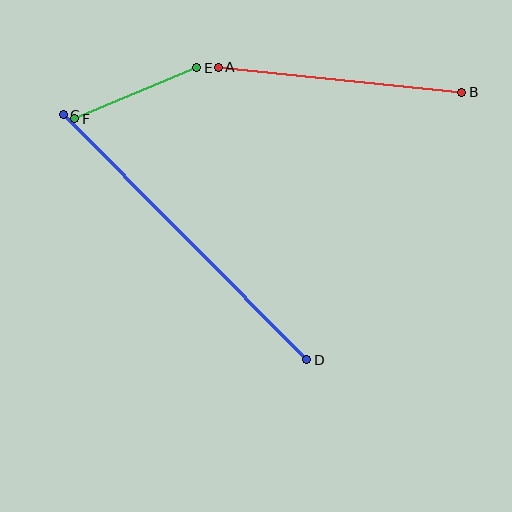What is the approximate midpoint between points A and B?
The midpoint is at approximately (340, 80) pixels.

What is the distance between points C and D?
The distance is approximately 345 pixels.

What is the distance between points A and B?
The distance is approximately 245 pixels.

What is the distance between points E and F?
The distance is approximately 132 pixels.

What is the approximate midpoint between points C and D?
The midpoint is at approximately (185, 237) pixels.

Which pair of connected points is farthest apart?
Points C and D are farthest apart.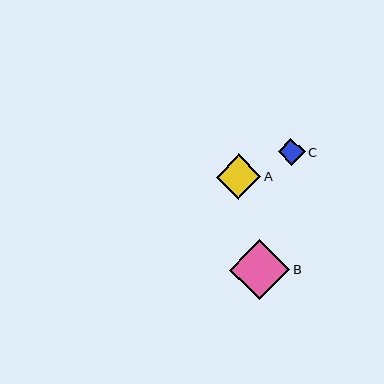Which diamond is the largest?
Diamond B is the largest with a size of approximately 60 pixels.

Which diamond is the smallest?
Diamond C is the smallest with a size of approximately 27 pixels.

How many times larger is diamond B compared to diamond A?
Diamond B is approximately 1.3 times the size of diamond A.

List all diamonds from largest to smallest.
From largest to smallest: B, A, C.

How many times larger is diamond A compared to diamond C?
Diamond A is approximately 1.6 times the size of diamond C.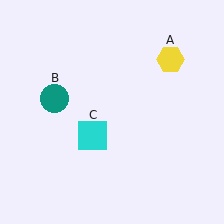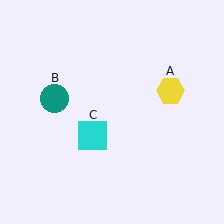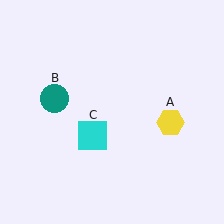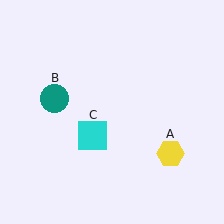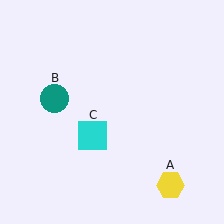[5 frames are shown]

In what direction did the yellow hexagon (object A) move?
The yellow hexagon (object A) moved down.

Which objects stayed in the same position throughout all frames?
Teal circle (object B) and cyan square (object C) remained stationary.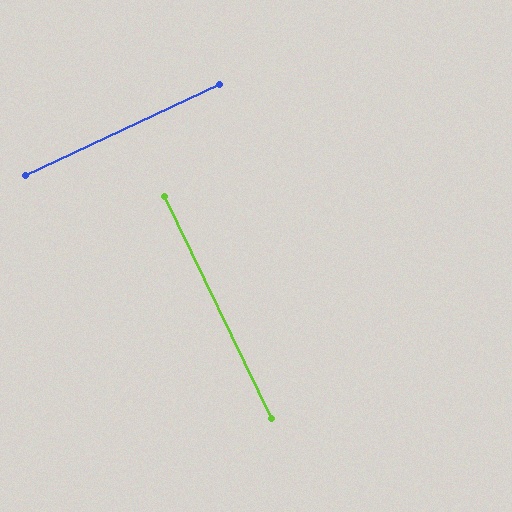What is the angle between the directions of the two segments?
Approximately 89 degrees.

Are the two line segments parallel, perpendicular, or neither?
Perpendicular — they meet at approximately 89°.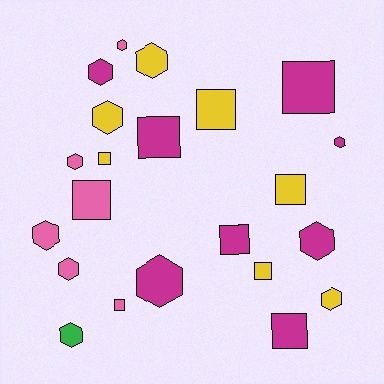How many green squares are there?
There are no green squares.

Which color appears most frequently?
Magenta, with 8 objects.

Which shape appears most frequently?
Hexagon, with 12 objects.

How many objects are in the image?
There are 22 objects.